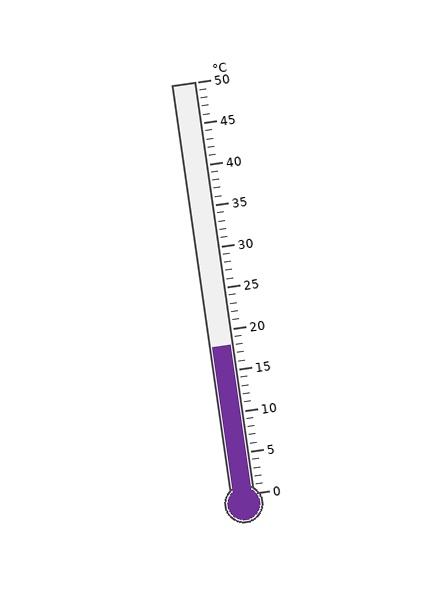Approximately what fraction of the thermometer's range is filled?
The thermometer is filled to approximately 35% of its range.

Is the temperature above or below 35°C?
The temperature is below 35°C.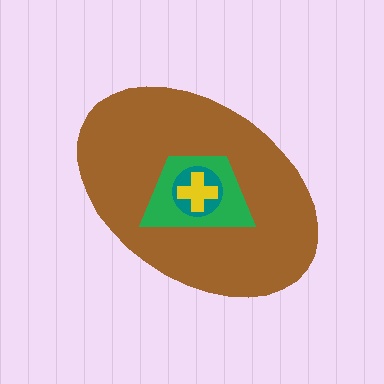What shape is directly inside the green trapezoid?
The teal circle.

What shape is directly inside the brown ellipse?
The green trapezoid.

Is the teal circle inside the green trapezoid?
Yes.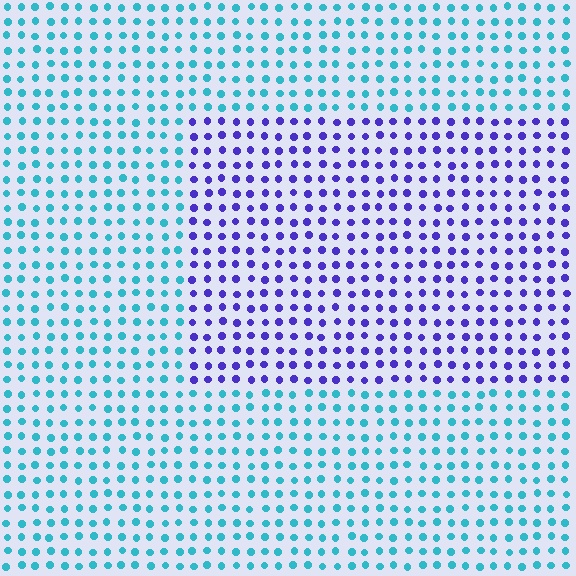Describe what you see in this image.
The image is filled with small cyan elements in a uniform arrangement. A rectangle-shaped region is visible where the elements are tinted to a slightly different hue, forming a subtle color boundary.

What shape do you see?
I see a rectangle.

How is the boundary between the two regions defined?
The boundary is defined purely by a slight shift in hue (about 66 degrees). Spacing, size, and orientation are identical on both sides.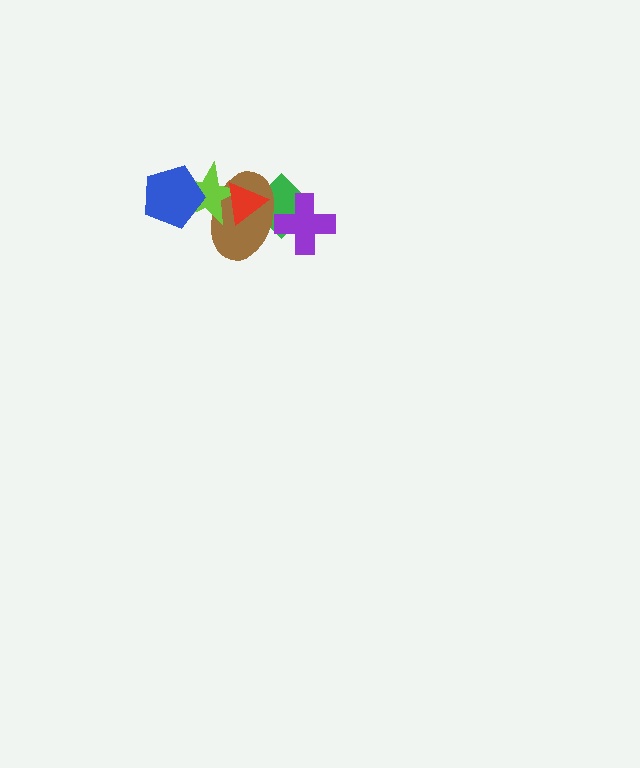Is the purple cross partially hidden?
No, no other shape covers it.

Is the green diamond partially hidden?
Yes, it is partially covered by another shape.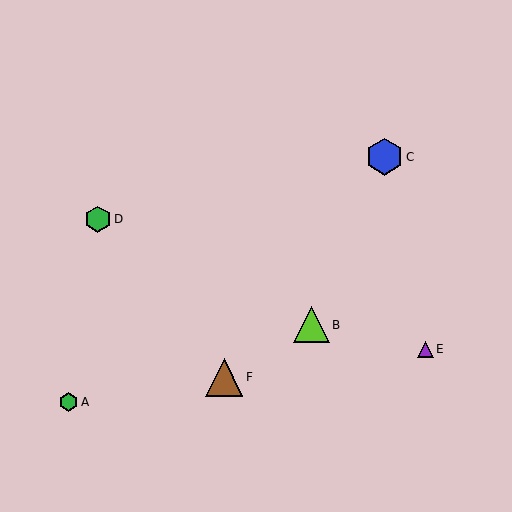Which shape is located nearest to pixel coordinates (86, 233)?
The green hexagon (labeled D) at (98, 219) is nearest to that location.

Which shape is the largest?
The brown triangle (labeled F) is the largest.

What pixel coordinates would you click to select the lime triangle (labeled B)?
Click at (311, 325) to select the lime triangle B.